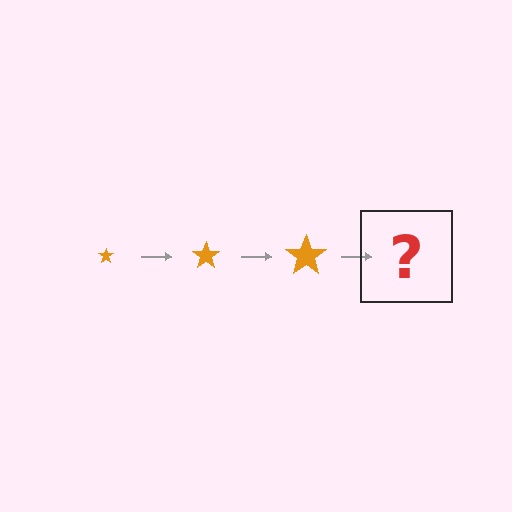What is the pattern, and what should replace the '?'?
The pattern is that the star gets progressively larger each step. The '?' should be an orange star, larger than the previous one.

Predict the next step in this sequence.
The next step is an orange star, larger than the previous one.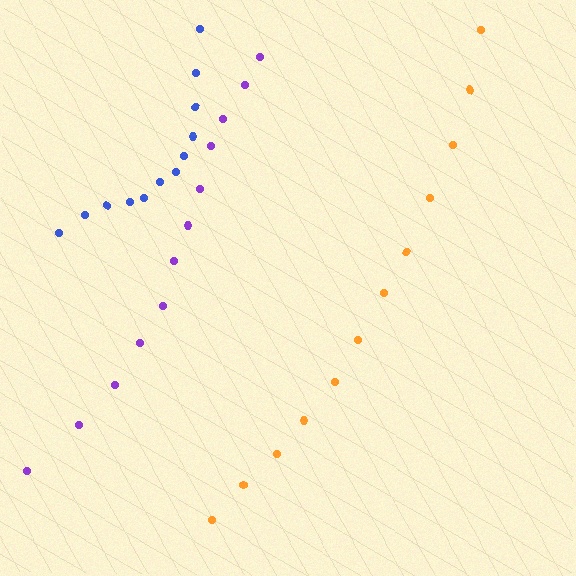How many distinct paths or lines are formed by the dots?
There are 3 distinct paths.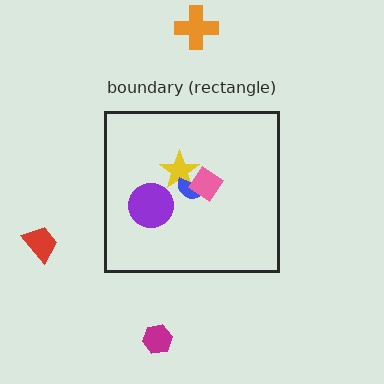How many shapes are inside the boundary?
4 inside, 3 outside.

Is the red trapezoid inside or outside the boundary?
Outside.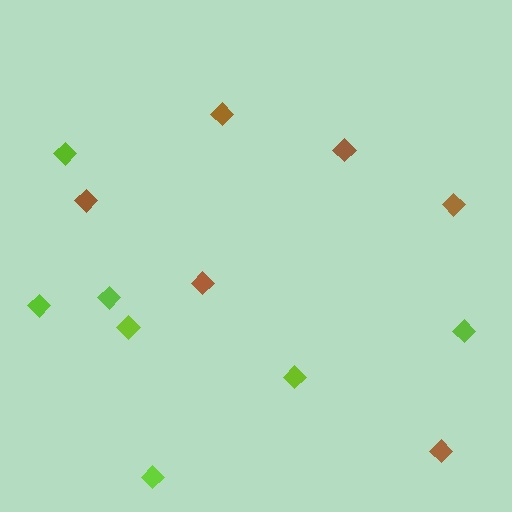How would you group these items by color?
There are 2 groups: one group of lime diamonds (7) and one group of brown diamonds (6).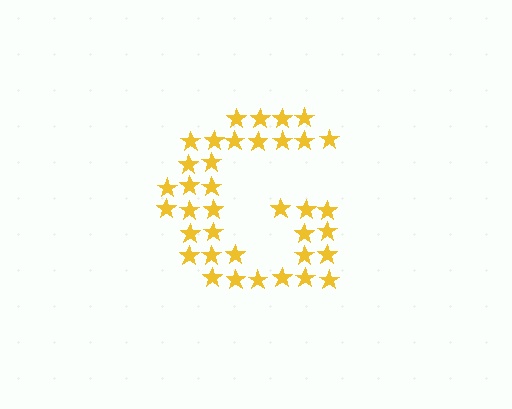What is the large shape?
The large shape is the letter G.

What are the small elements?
The small elements are stars.